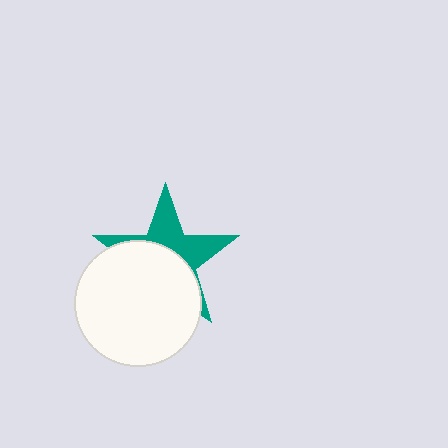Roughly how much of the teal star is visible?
A small part of it is visible (roughly 43%).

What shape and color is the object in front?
The object in front is a white circle.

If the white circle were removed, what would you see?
You would see the complete teal star.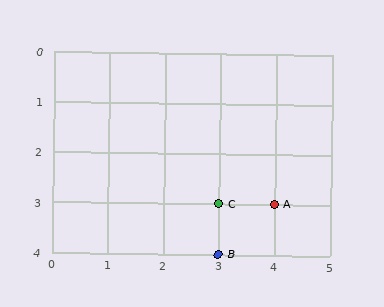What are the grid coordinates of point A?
Point A is at grid coordinates (4, 3).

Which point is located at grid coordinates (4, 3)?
Point A is at (4, 3).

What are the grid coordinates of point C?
Point C is at grid coordinates (3, 3).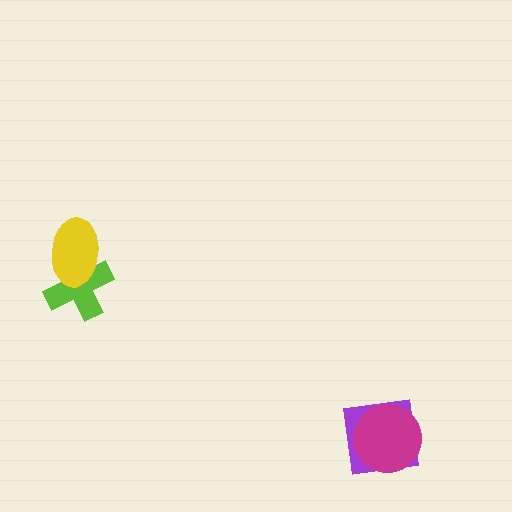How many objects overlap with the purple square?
1 object overlaps with the purple square.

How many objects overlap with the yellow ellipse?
1 object overlaps with the yellow ellipse.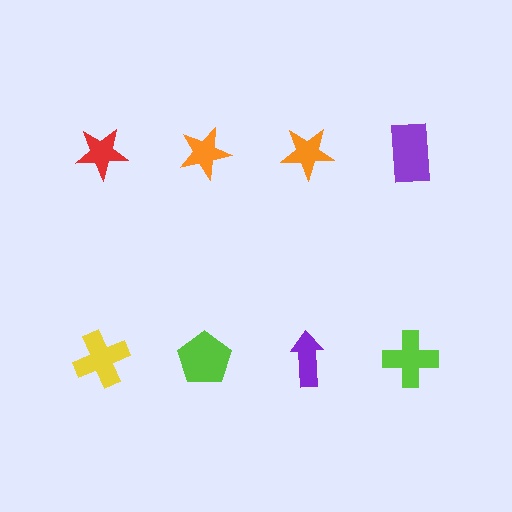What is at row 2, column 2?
A lime pentagon.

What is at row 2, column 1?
A yellow cross.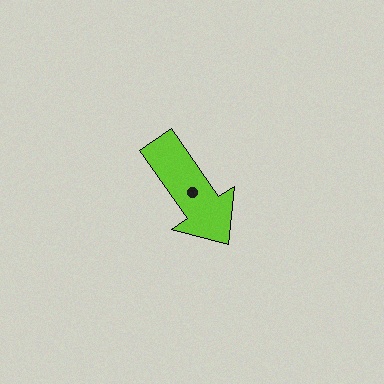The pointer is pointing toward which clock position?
Roughly 5 o'clock.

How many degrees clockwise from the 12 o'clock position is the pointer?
Approximately 145 degrees.